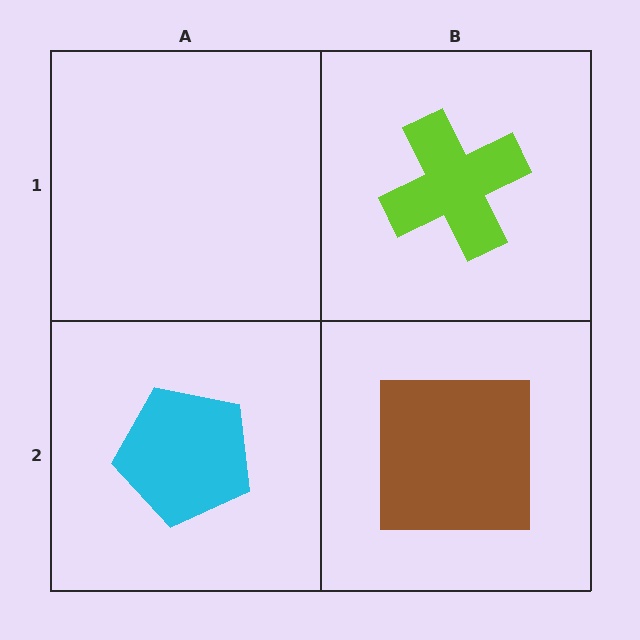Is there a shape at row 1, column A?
No, that cell is empty.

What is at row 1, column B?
A lime cross.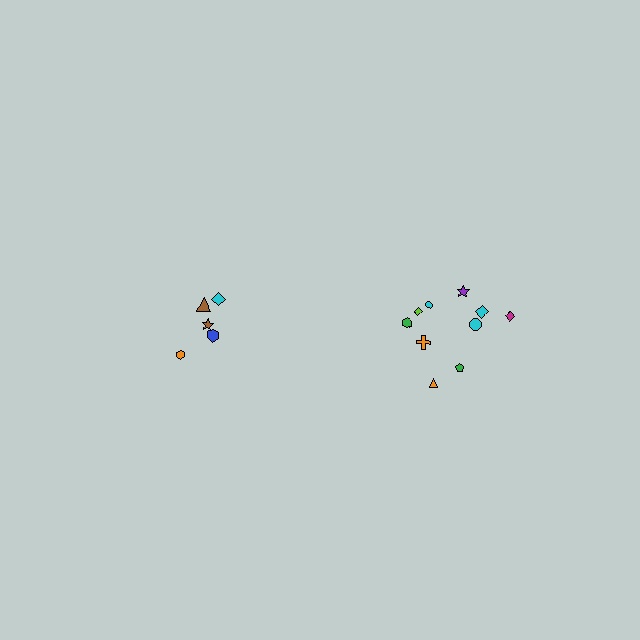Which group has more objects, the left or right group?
The right group.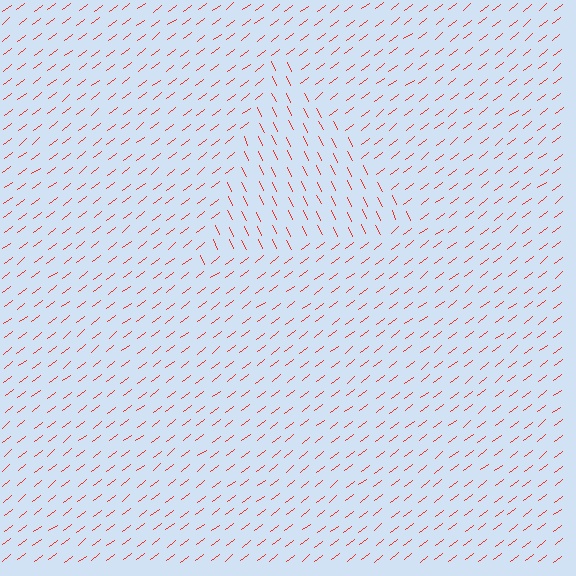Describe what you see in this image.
The image is filled with small red line segments. A triangle region in the image has lines oriented differently from the surrounding lines, creating a visible texture boundary.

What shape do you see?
I see a triangle.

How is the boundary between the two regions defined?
The boundary is defined purely by a change in line orientation (approximately 78 degrees difference). All lines are the same color and thickness.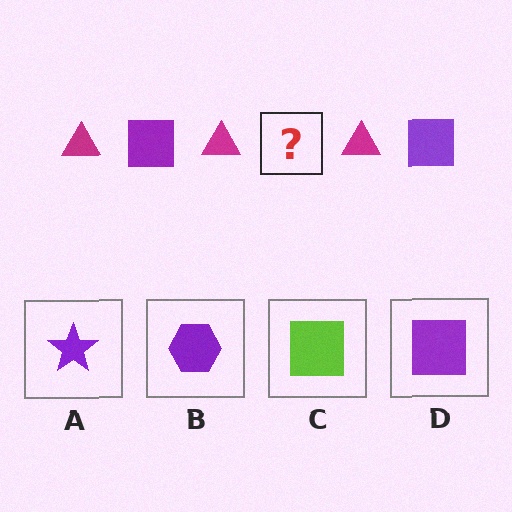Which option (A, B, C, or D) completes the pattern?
D.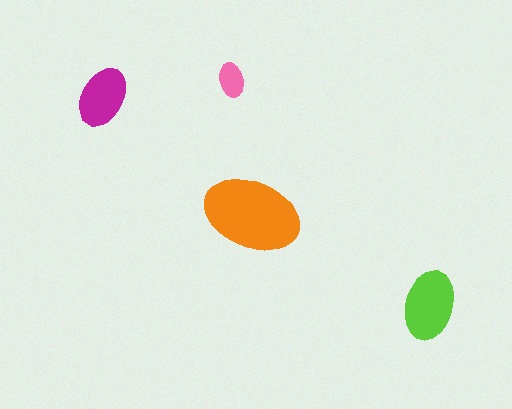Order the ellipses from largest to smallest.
the orange one, the lime one, the magenta one, the pink one.